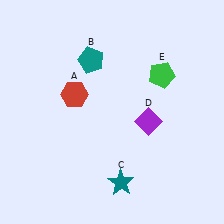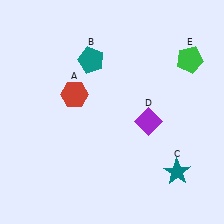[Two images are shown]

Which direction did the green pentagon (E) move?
The green pentagon (E) moved right.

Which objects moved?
The objects that moved are: the teal star (C), the green pentagon (E).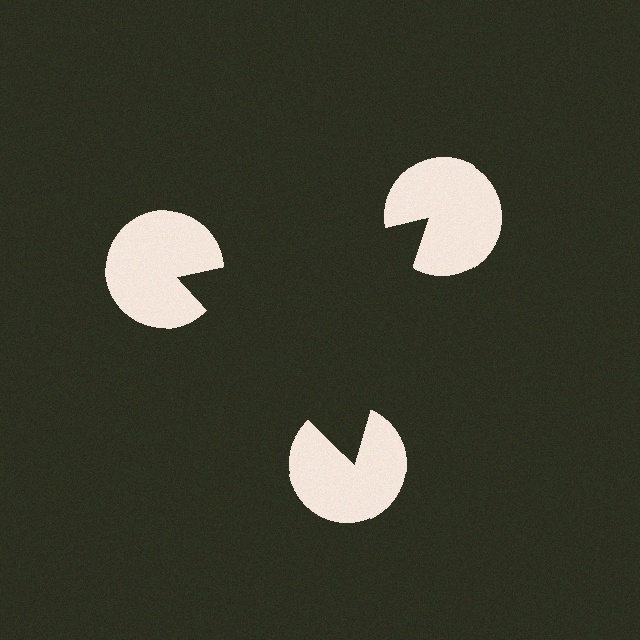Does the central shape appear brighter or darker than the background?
It typically appears slightly darker than the background, even though no actual brightness change is drawn.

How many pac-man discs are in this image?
There are 3 — one at each vertex of the illusory triangle.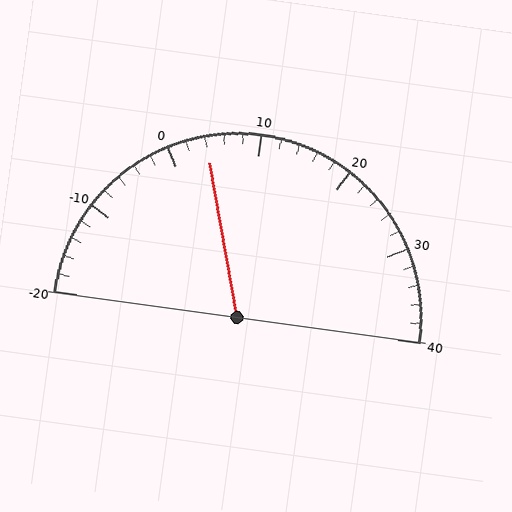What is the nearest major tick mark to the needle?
The nearest major tick mark is 0.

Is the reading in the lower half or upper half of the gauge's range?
The reading is in the lower half of the range (-20 to 40).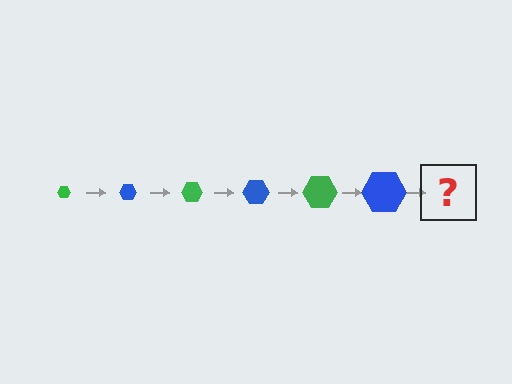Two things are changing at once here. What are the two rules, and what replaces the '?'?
The two rules are that the hexagon grows larger each step and the color cycles through green and blue. The '?' should be a green hexagon, larger than the previous one.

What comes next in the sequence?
The next element should be a green hexagon, larger than the previous one.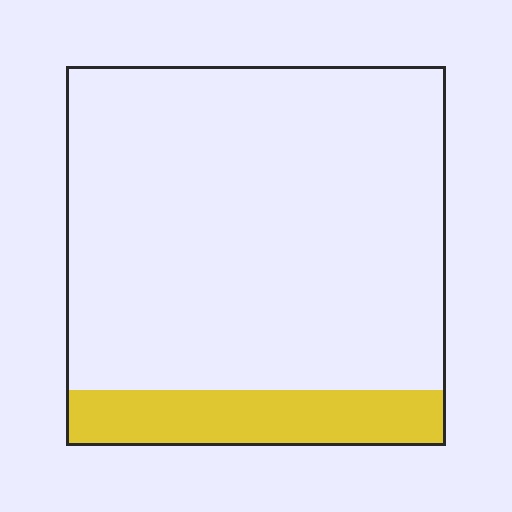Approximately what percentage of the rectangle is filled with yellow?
Approximately 15%.